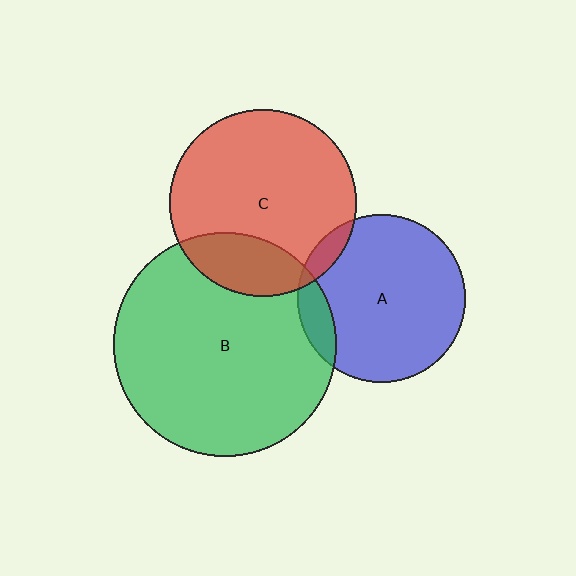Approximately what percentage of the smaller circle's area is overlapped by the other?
Approximately 10%.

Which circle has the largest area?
Circle B (green).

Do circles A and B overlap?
Yes.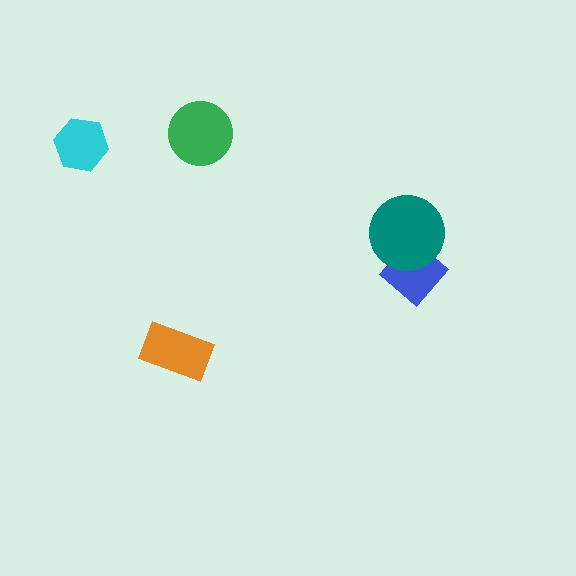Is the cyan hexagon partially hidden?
No, no other shape covers it.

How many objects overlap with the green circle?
0 objects overlap with the green circle.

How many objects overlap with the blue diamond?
1 object overlaps with the blue diamond.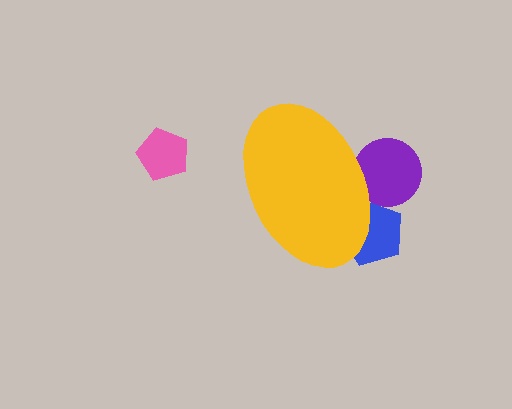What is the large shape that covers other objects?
A yellow ellipse.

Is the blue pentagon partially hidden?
Yes, the blue pentagon is partially hidden behind the yellow ellipse.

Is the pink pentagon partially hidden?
No, the pink pentagon is fully visible.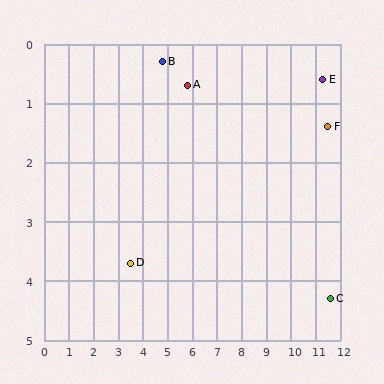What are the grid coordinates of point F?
Point F is at approximately (11.5, 1.4).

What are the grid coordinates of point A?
Point A is at approximately (5.8, 0.7).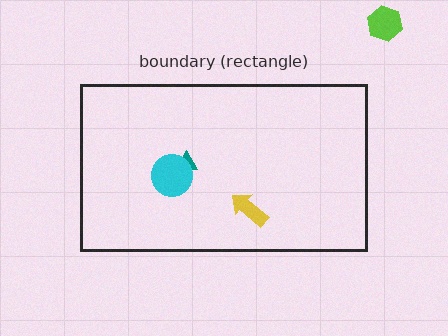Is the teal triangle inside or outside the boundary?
Inside.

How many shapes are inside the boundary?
3 inside, 1 outside.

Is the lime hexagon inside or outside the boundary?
Outside.